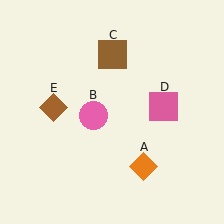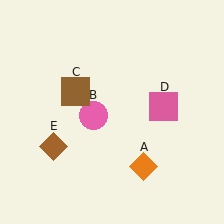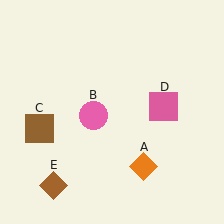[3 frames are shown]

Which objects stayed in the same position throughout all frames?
Orange diamond (object A) and pink circle (object B) and pink square (object D) remained stationary.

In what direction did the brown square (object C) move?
The brown square (object C) moved down and to the left.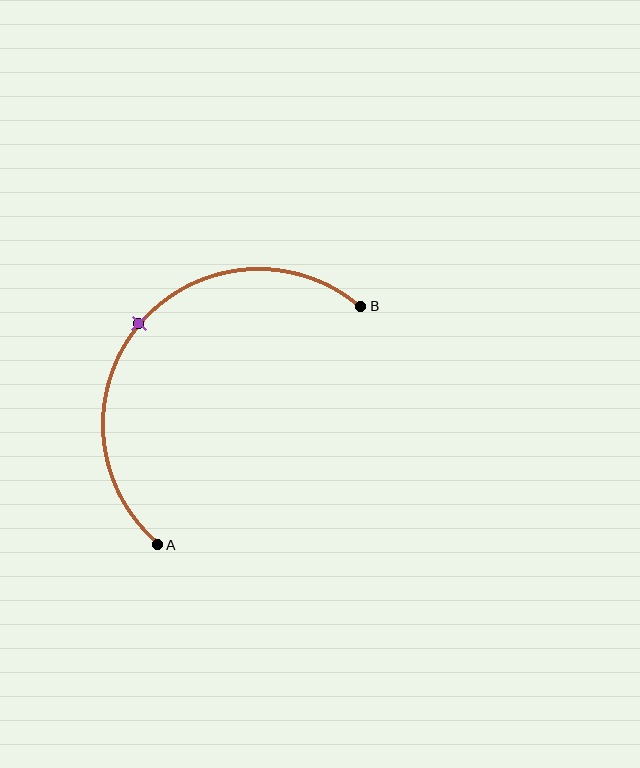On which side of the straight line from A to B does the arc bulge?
The arc bulges above and to the left of the straight line connecting A and B.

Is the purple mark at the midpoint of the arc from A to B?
Yes. The purple mark lies on the arc at equal arc-length from both A and B — it is the arc midpoint.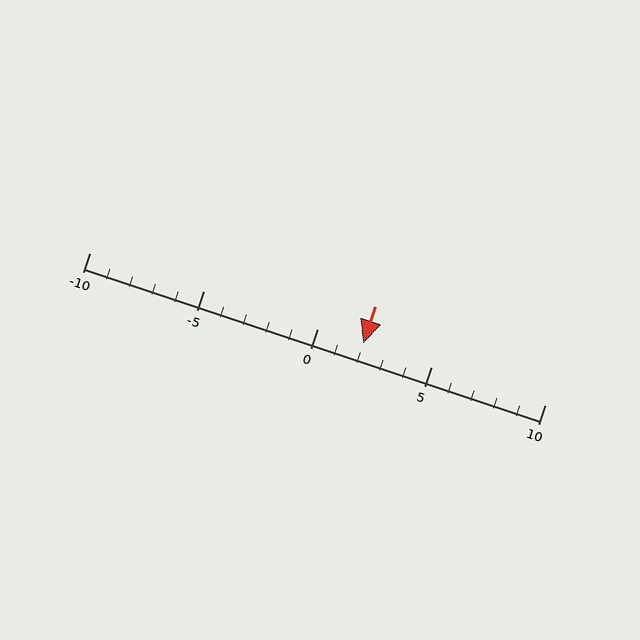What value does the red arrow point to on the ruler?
The red arrow points to approximately 2.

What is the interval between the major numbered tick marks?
The major tick marks are spaced 5 units apart.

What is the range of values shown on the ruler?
The ruler shows values from -10 to 10.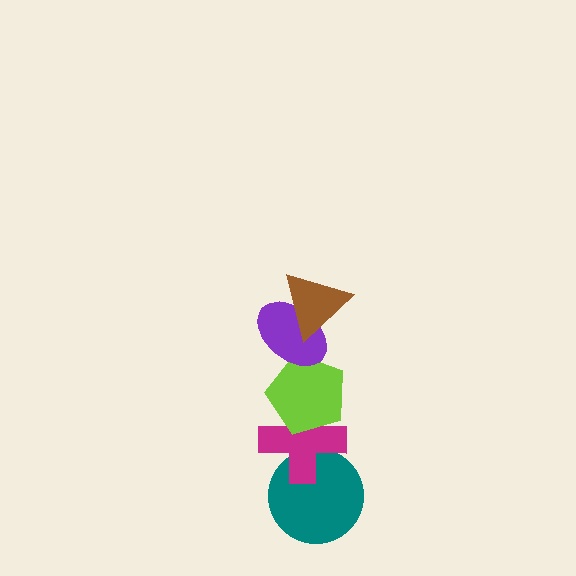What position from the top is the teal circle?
The teal circle is 5th from the top.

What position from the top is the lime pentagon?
The lime pentagon is 3rd from the top.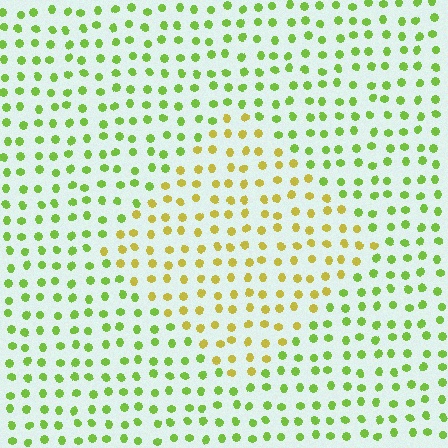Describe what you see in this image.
The image is filled with small lime elements in a uniform arrangement. A diamond-shaped region is visible where the elements are tinted to a slightly different hue, forming a subtle color boundary.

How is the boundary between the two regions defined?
The boundary is defined purely by a slight shift in hue (about 40 degrees). Spacing, size, and orientation are identical on both sides.